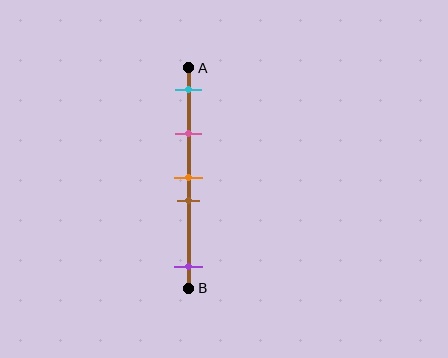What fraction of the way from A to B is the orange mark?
The orange mark is approximately 50% (0.5) of the way from A to B.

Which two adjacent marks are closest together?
The orange and brown marks are the closest adjacent pair.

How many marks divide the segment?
There are 5 marks dividing the segment.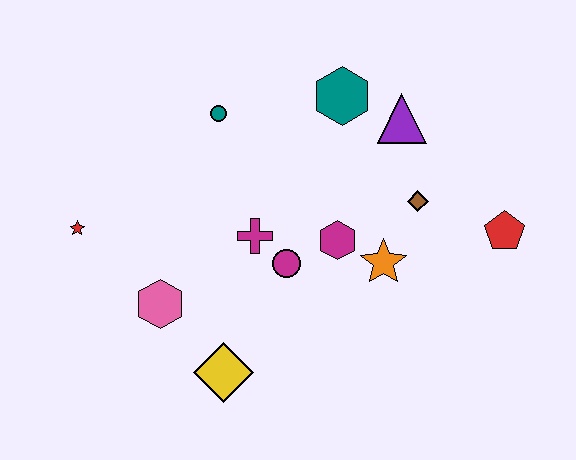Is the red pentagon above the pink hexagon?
Yes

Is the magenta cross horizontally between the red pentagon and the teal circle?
Yes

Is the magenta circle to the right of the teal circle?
Yes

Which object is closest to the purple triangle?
The teal hexagon is closest to the purple triangle.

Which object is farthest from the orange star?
The red star is farthest from the orange star.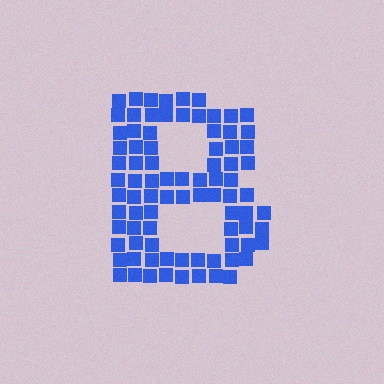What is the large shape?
The large shape is the letter B.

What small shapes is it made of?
It is made of small squares.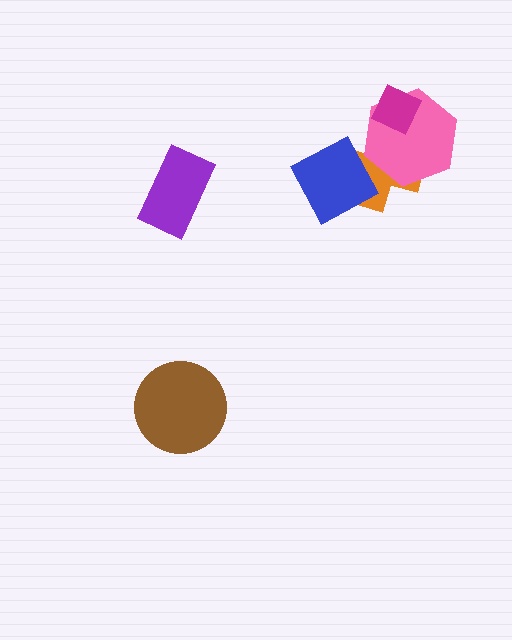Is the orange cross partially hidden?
Yes, it is partially covered by another shape.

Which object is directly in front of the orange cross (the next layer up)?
The pink hexagon is directly in front of the orange cross.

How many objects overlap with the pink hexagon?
2 objects overlap with the pink hexagon.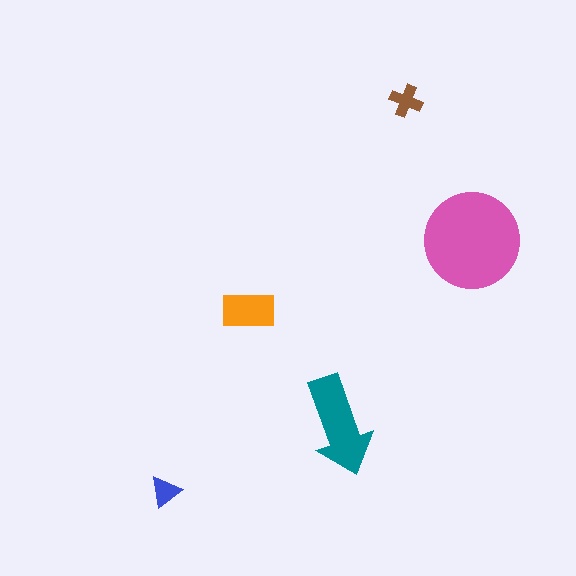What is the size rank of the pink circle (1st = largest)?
1st.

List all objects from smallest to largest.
The blue triangle, the brown cross, the orange rectangle, the teal arrow, the pink circle.